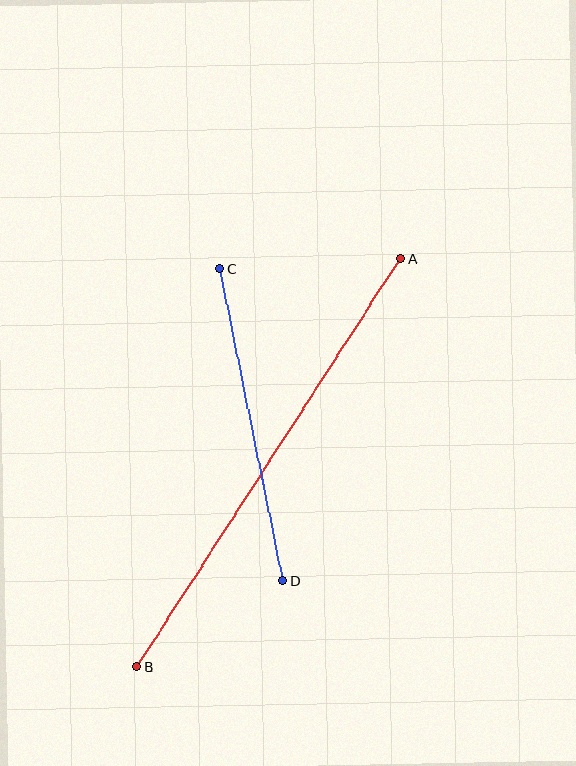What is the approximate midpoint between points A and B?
The midpoint is at approximately (269, 463) pixels.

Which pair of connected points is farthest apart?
Points A and B are farthest apart.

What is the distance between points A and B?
The distance is approximately 486 pixels.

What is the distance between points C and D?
The distance is approximately 318 pixels.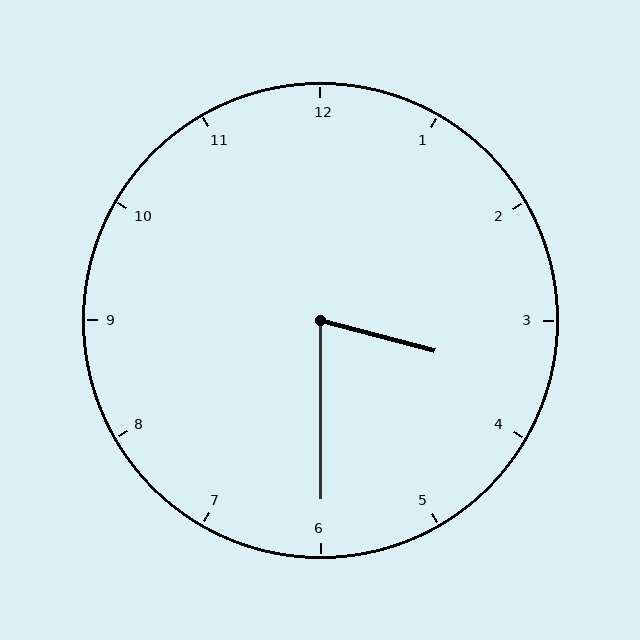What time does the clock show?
3:30.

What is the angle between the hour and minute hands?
Approximately 75 degrees.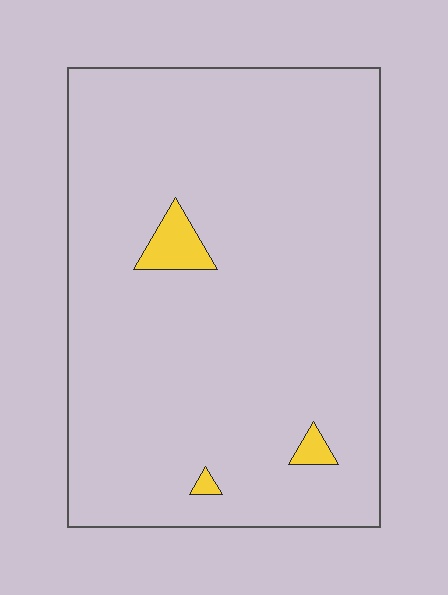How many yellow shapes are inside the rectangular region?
3.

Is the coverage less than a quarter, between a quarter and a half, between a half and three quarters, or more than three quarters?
Less than a quarter.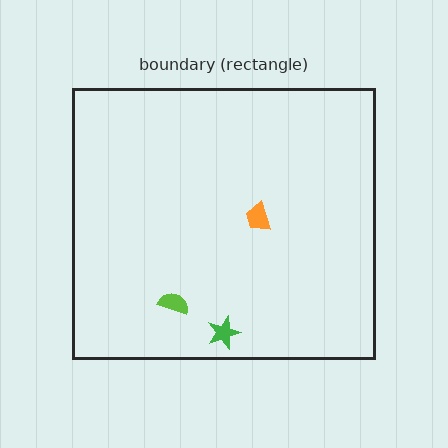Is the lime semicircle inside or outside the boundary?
Inside.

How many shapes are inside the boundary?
3 inside, 0 outside.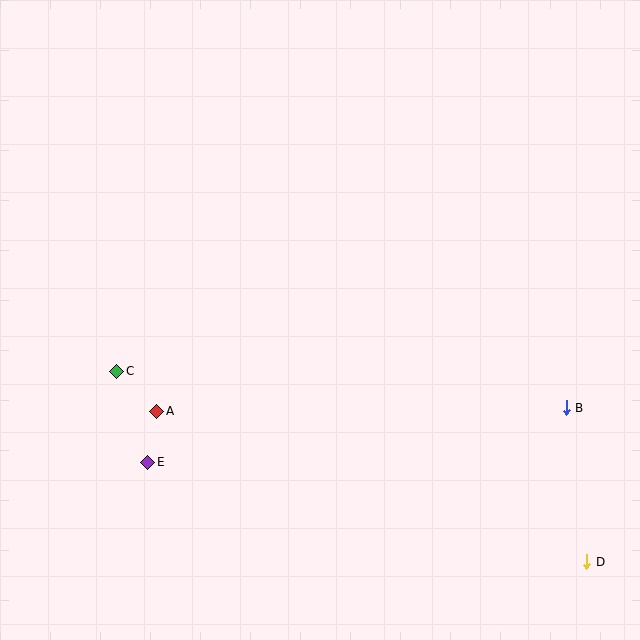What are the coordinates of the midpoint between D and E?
The midpoint between D and E is at (367, 512).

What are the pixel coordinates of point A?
Point A is at (157, 411).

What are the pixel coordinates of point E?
Point E is at (148, 462).